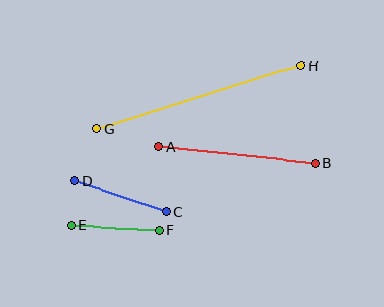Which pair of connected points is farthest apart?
Points G and H are farthest apart.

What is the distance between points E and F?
The distance is approximately 88 pixels.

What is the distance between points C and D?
The distance is approximately 96 pixels.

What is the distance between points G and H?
The distance is approximately 214 pixels.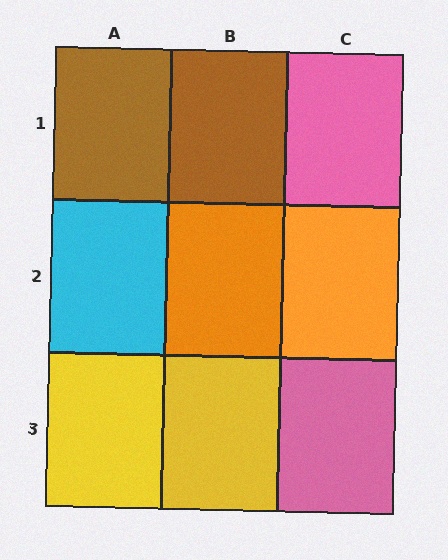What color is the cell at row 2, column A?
Cyan.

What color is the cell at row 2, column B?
Orange.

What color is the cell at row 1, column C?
Pink.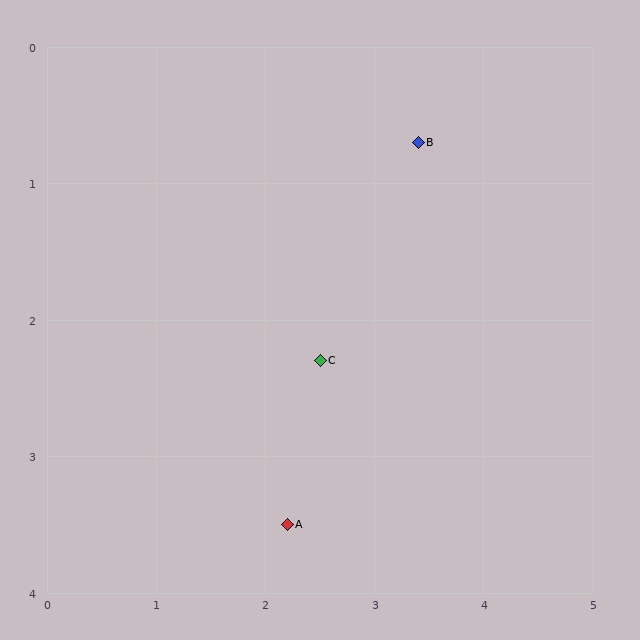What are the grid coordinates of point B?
Point B is at approximately (3.4, 0.7).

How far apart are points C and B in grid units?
Points C and B are about 1.8 grid units apart.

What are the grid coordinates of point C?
Point C is at approximately (2.5, 2.3).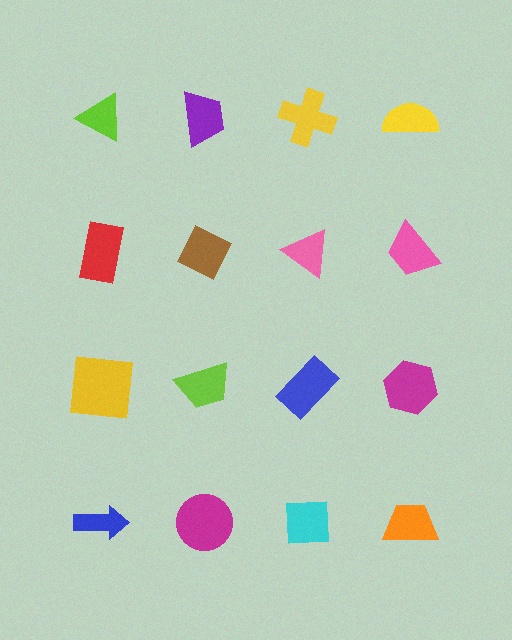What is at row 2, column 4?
A pink trapezoid.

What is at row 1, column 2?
A purple trapezoid.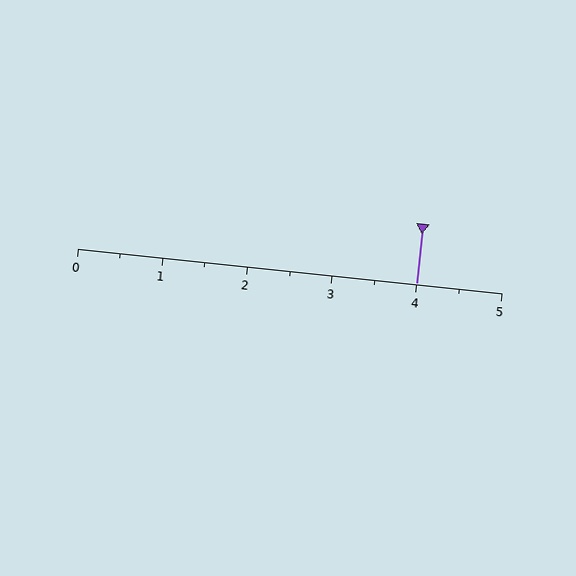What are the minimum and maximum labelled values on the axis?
The axis runs from 0 to 5.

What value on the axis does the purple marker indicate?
The marker indicates approximately 4.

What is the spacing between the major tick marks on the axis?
The major ticks are spaced 1 apart.